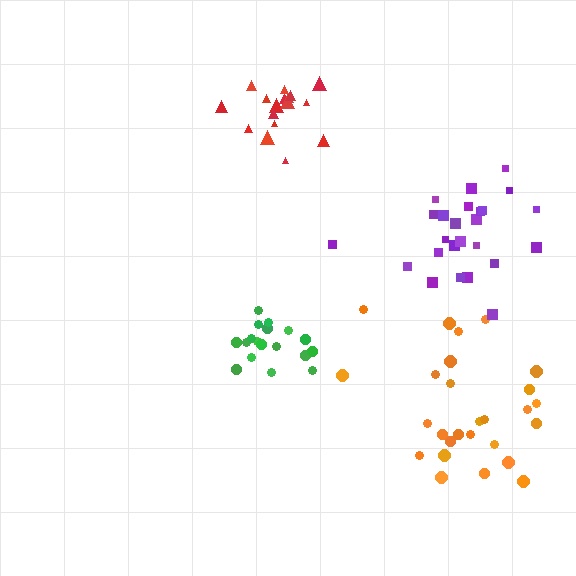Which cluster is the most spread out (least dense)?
Orange.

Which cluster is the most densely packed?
Green.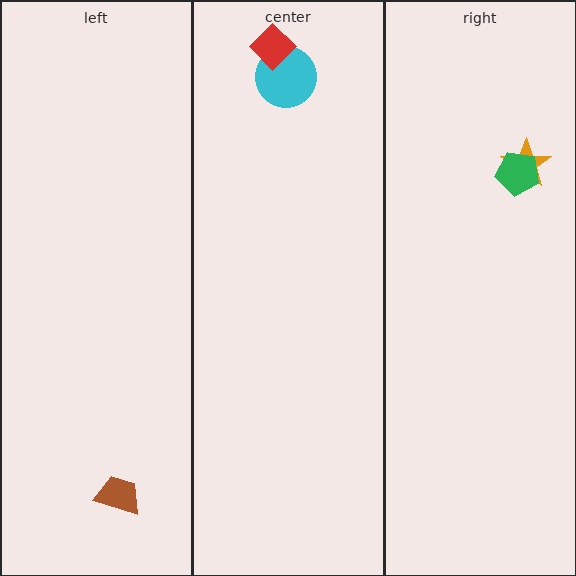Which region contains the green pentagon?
The right region.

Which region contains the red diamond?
The center region.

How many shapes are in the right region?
2.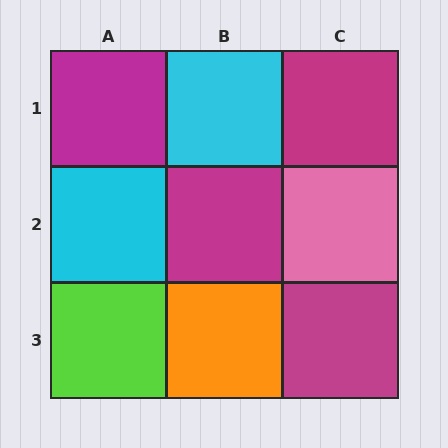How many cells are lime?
1 cell is lime.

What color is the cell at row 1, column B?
Cyan.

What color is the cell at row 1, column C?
Magenta.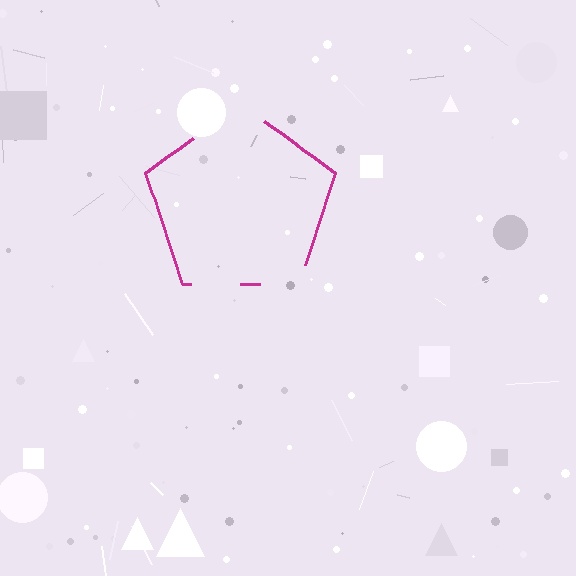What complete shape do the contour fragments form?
The contour fragments form a pentagon.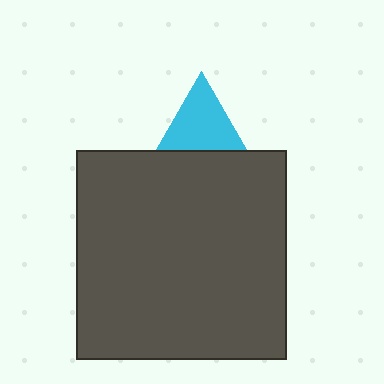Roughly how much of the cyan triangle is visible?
About half of it is visible (roughly 54%).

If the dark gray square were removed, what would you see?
You would see the complete cyan triangle.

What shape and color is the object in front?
The object in front is a dark gray square.